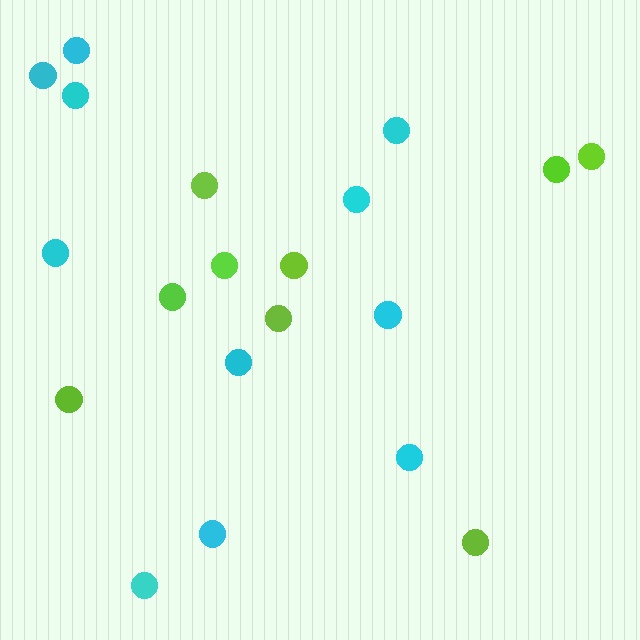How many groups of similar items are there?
There are 2 groups: one group of cyan circles (11) and one group of lime circles (9).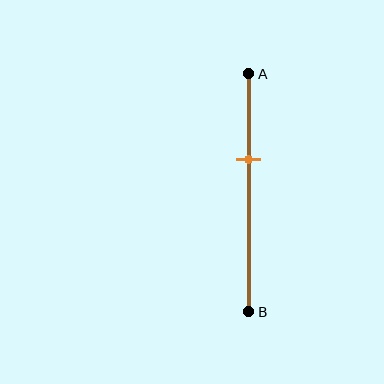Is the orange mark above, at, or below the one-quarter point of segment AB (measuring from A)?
The orange mark is below the one-quarter point of segment AB.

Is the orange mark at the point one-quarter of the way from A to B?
No, the mark is at about 35% from A, not at the 25% one-quarter point.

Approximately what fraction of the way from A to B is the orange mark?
The orange mark is approximately 35% of the way from A to B.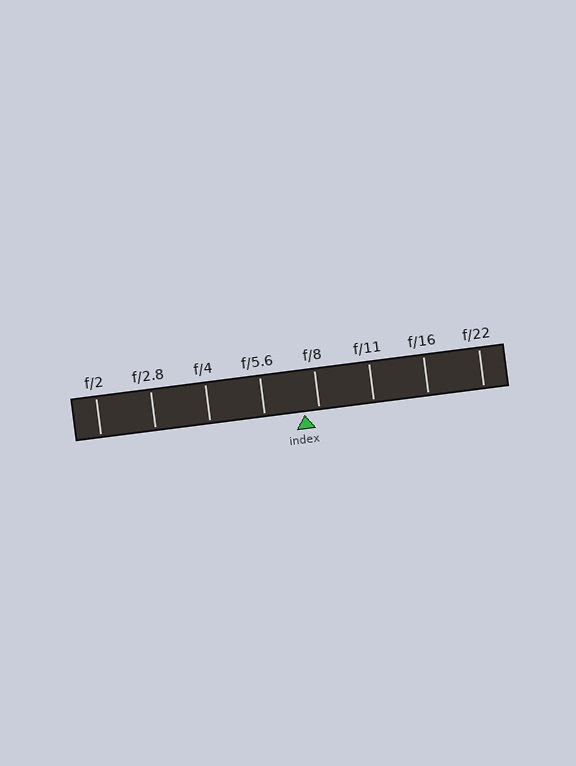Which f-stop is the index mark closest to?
The index mark is closest to f/8.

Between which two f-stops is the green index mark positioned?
The index mark is between f/5.6 and f/8.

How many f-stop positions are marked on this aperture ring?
There are 8 f-stop positions marked.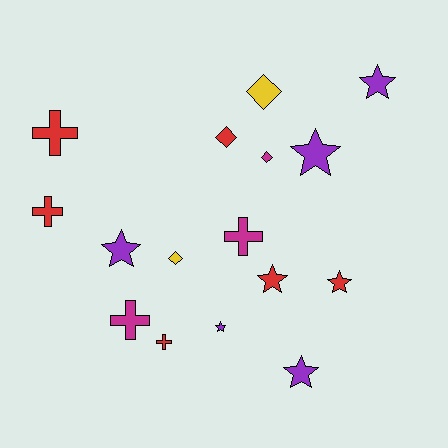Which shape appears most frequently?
Star, with 7 objects.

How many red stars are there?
There are 2 red stars.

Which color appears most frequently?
Red, with 6 objects.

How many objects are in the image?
There are 16 objects.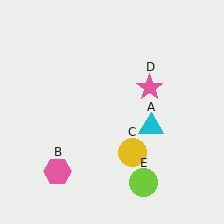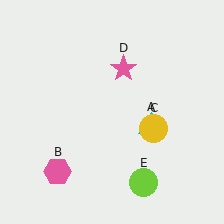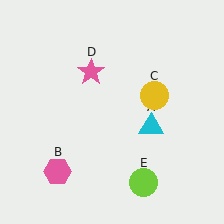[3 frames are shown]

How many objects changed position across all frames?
2 objects changed position: yellow circle (object C), pink star (object D).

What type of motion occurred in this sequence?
The yellow circle (object C), pink star (object D) rotated counterclockwise around the center of the scene.